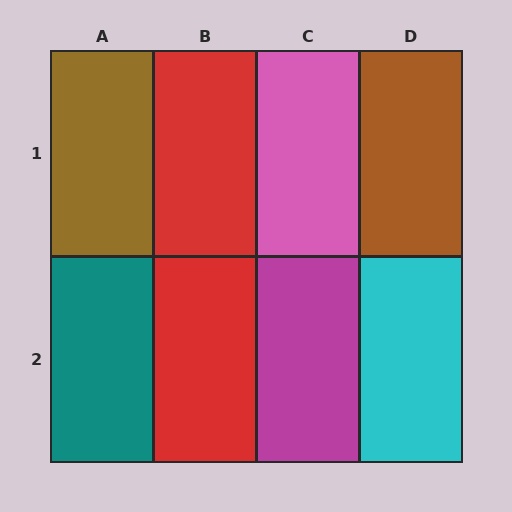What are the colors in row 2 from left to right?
Teal, red, magenta, cyan.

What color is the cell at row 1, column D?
Brown.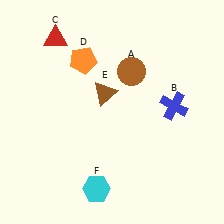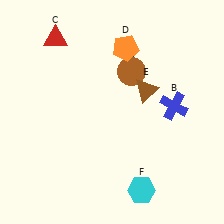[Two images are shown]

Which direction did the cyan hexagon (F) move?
The cyan hexagon (F) moved right.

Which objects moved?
The objects that moved are: the orange pentagon (D), the brown triangle (E), the cyan hexagon (F).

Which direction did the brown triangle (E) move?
The brown triangle (E) moved right.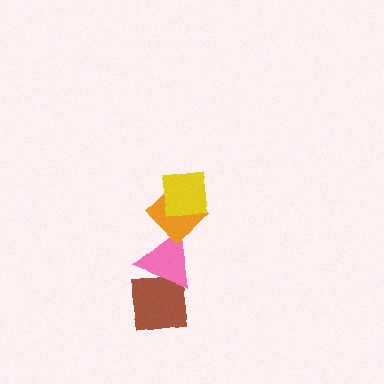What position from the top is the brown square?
The brown square is 4th from the top.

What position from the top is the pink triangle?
The pink triangle is 3rd from the top.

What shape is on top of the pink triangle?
The orange diamond is on top of the pink triangle.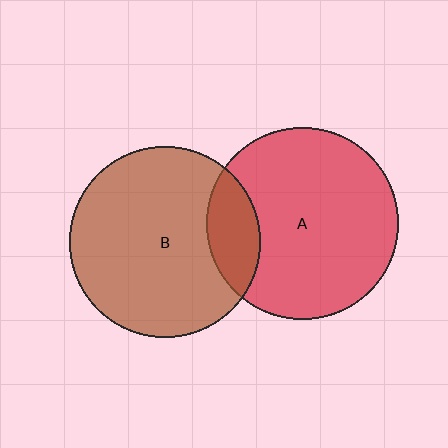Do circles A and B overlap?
Yes.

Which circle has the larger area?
Circle A (red).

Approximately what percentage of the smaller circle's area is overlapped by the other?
Approximately 15%.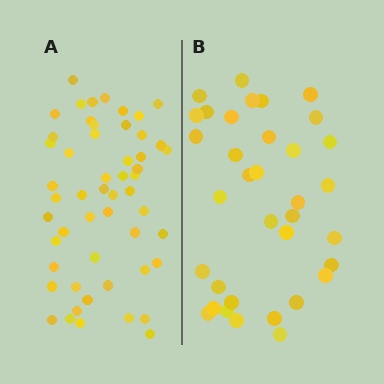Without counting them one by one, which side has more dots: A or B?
Region A (the left region) has more dots.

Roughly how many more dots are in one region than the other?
Region A has approximately 20 more dots than region B.